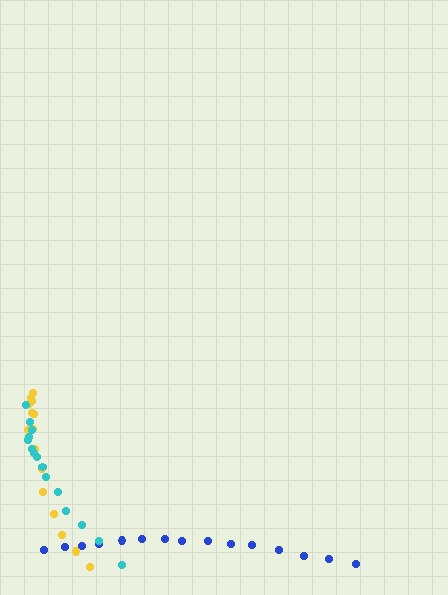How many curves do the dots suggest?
There are 3 distinct paths.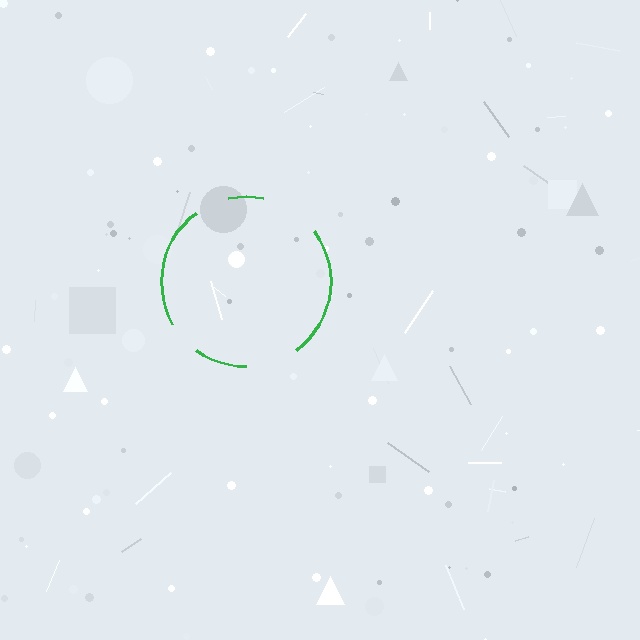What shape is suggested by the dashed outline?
The dashed outline suggests a circle.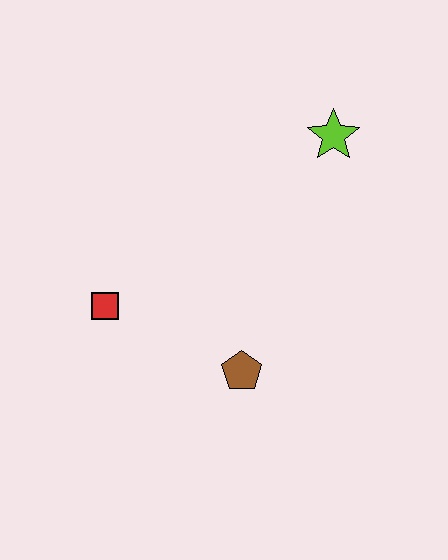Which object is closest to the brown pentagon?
The red square is closest to the brown pentagon.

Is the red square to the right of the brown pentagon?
No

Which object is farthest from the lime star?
The red square is farthest from the lime star.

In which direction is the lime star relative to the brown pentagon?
The lime star is above the brown pentagon.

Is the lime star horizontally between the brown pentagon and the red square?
No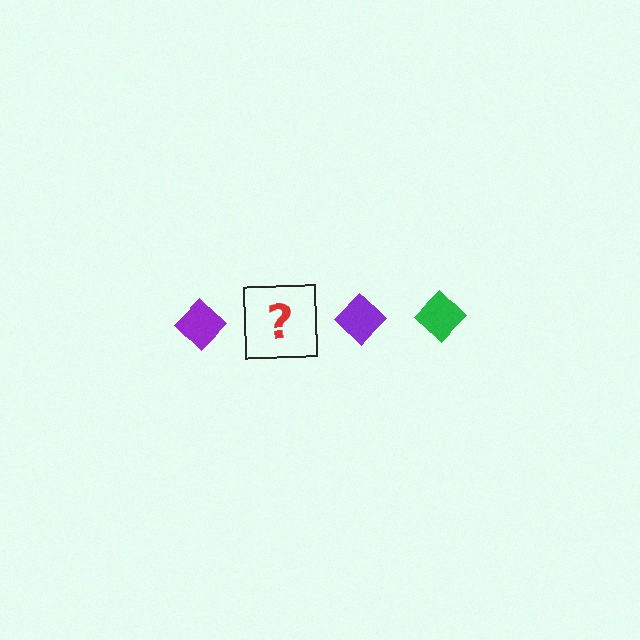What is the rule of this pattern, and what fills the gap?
The rule is that the pattern cycles through purple, green diamonds. The gap should be filled with a green diamond.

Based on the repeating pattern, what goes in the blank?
The blank should be a green diamond.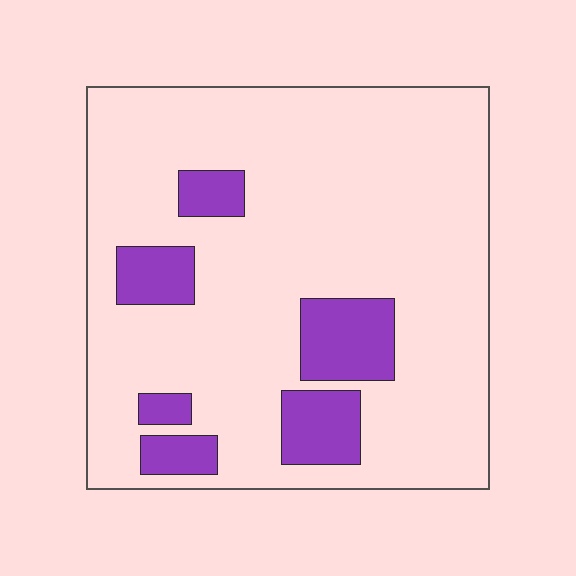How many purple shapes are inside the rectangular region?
6.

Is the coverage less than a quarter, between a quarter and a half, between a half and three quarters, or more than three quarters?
Less than a quarter.